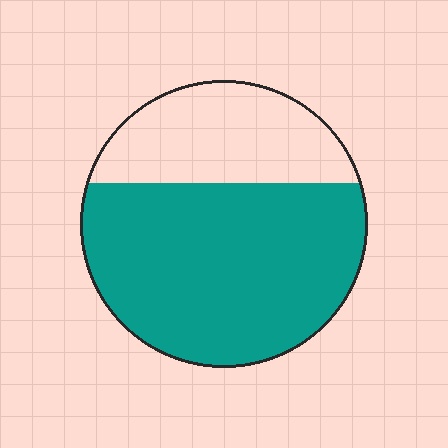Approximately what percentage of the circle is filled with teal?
Approximately 70%.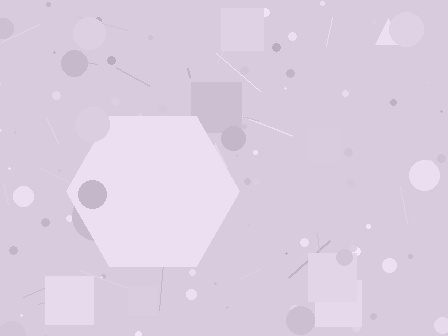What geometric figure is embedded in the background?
A hexagon is embedded in the background.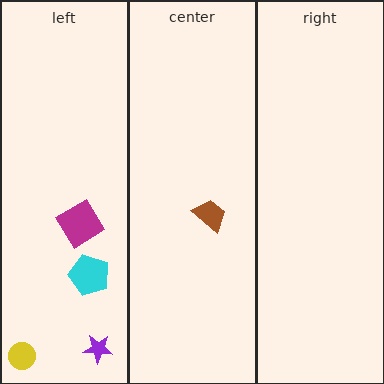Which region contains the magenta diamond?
The left region.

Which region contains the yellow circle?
The left region.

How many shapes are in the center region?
1.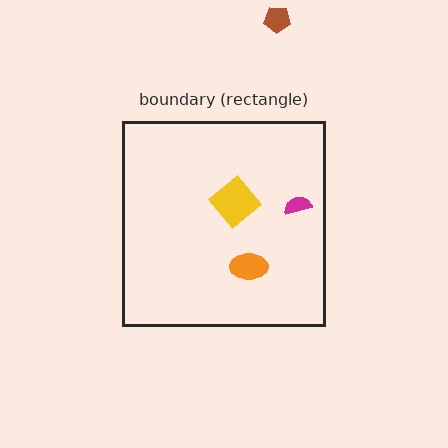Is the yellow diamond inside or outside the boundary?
Inside.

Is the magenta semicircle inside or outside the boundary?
Inside.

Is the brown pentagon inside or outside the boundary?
Outside.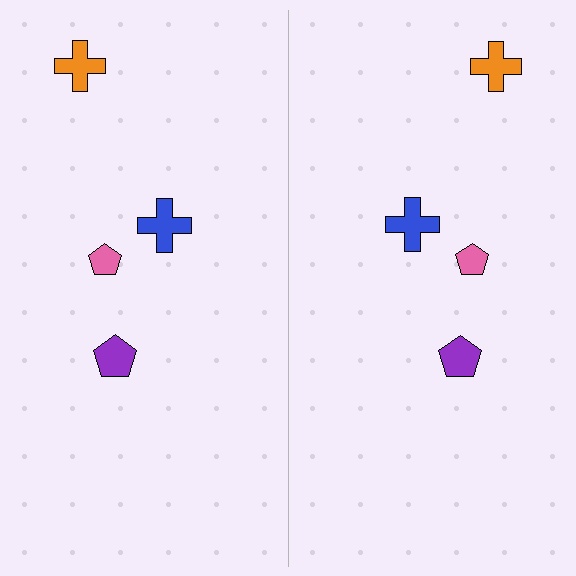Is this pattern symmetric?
Yes, this pattern has bilateral (reflection) symmetry.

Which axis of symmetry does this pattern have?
The pattern has a vertical axis of symmetry running through the center of the image.